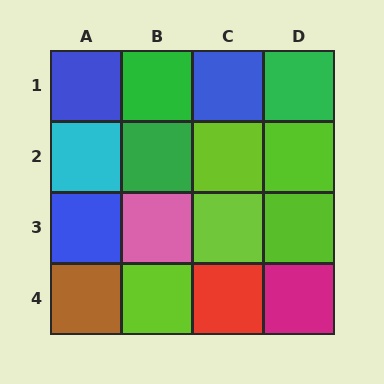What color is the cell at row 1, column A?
Blue.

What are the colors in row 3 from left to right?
Blue, pink, lime, lime.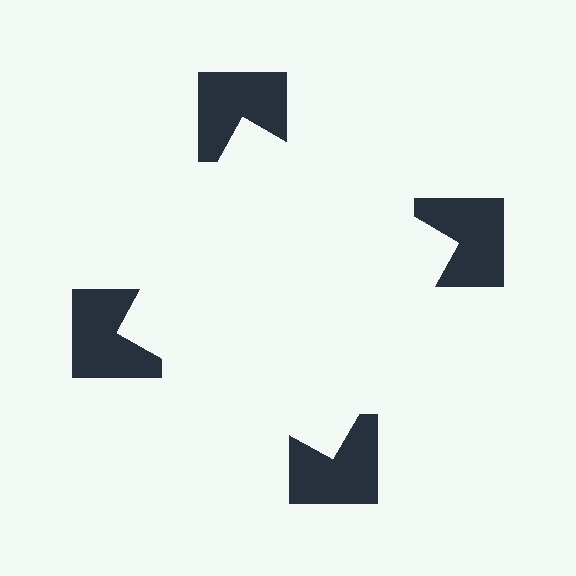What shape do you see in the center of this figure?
An illusory square — its edges are inferred from the aligned wedge cuts in the notched squares, not physically drawn.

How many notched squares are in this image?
There are 4 — one at each vertex of the illusory square.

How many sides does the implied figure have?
4 sides.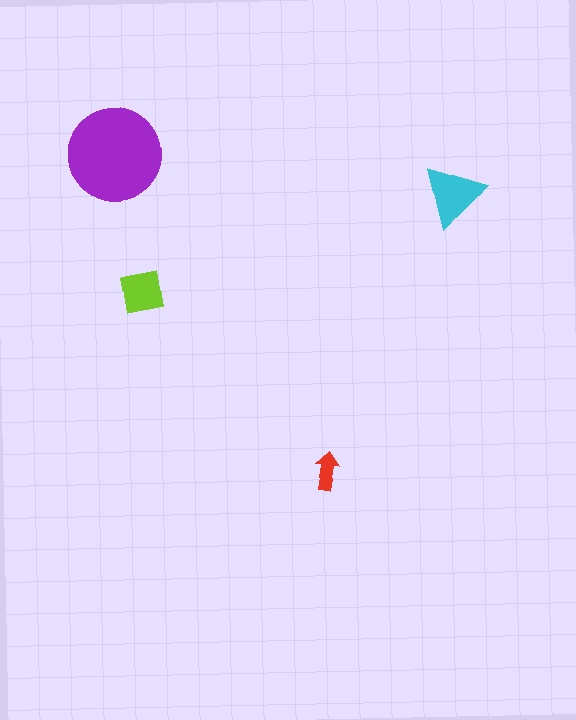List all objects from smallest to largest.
The red arrow, the lime square, the cyan triangle, the purple circle.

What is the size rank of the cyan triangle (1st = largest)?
2nd.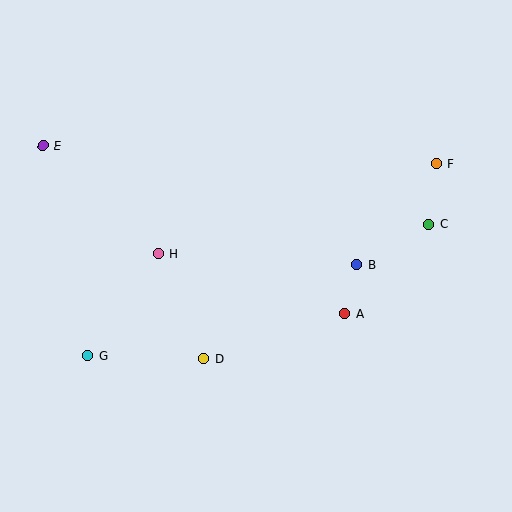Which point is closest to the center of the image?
Point H at (158, 253) is closest to the center.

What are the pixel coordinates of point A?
Point A is at (344, 314).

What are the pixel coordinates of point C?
Point C is at (429, 224).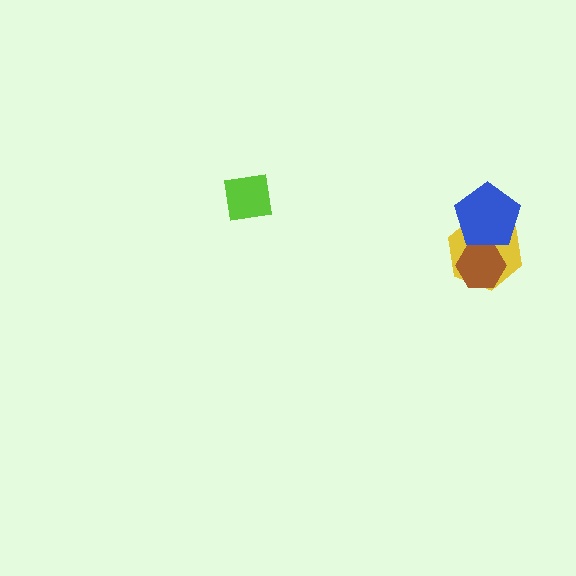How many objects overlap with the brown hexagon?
2 objects overlap with the brown hexagon.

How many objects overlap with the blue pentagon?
2 objects overlap with the blue pentagon.